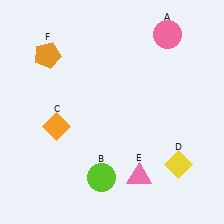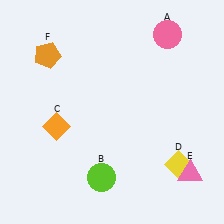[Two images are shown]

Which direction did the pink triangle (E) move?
The pink triangle (E) moved right.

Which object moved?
The pink triangle (E) moved right.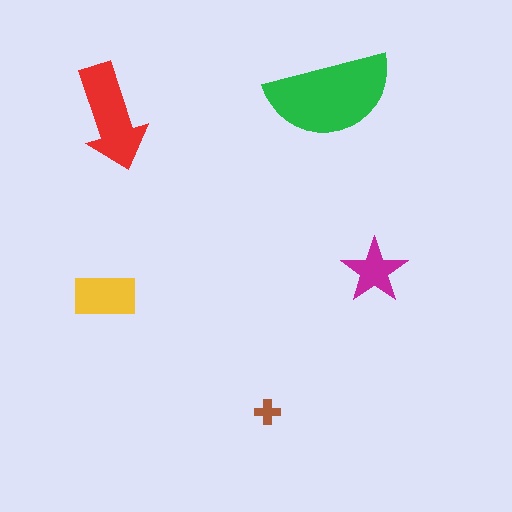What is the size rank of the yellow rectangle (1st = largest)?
3rd.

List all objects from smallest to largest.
The brown cross, the magenta star, the yellow rectangle, the red arrow, the green semicircle.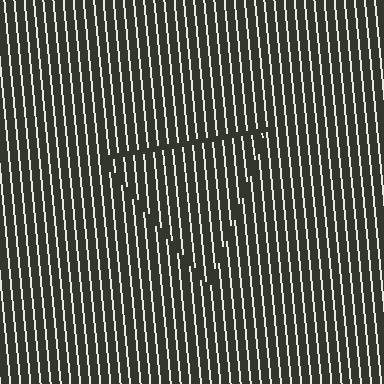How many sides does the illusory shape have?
3 sides — the line-ends trace a triangle.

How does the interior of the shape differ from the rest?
The interior of the shape contains the same grating, shifted by half a period — the contour is defined by the phase discontinuity where line-ends from the inner and outer gratings abut.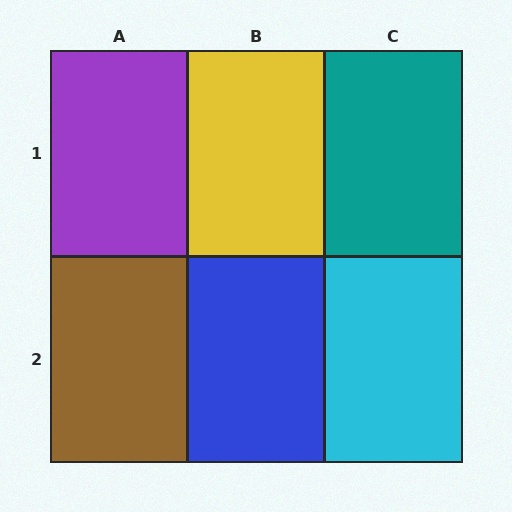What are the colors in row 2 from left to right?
Brown, blue, cyan.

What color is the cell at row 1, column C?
Teal.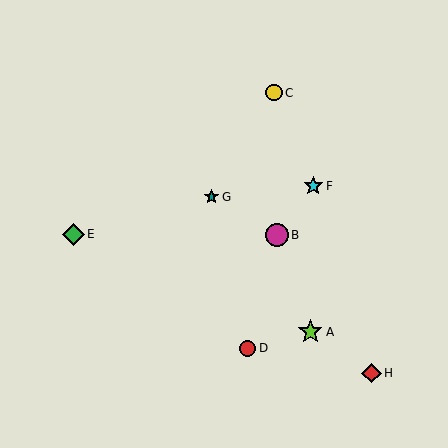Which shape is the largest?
The lime star (labeled A) is the largest.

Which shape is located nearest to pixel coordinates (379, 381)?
The red diamond (labeled H) at (372, 373) is nearest to that location.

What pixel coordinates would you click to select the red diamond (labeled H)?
Click at (372, 373) to select the red diamond H.